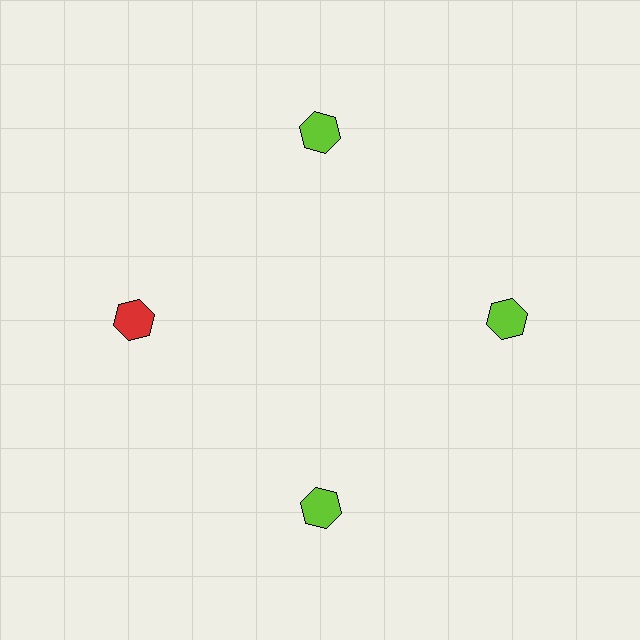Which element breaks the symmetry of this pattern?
The red hexagon at roughly the 9 o'clock position breaks the symmetry. All other shapes are lime hexagons.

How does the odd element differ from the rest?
It has a different color: red instead of lime.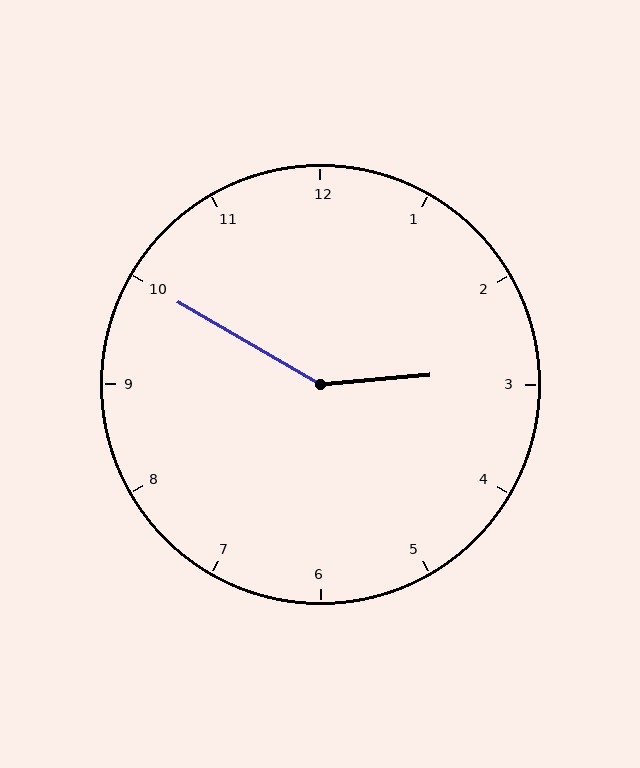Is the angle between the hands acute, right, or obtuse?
It is obtuse.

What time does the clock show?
2:50.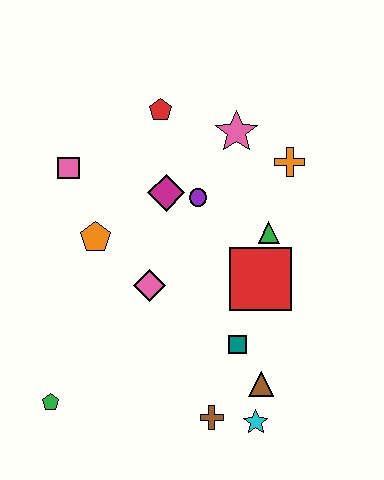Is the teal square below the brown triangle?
No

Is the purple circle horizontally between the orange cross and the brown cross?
No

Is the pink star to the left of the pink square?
No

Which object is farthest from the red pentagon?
The cyan star is farthest from the red pentagon.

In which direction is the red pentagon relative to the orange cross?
The red pentagon is to the left of the orange cross.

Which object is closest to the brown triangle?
The cyan star is closest to the brown triangle.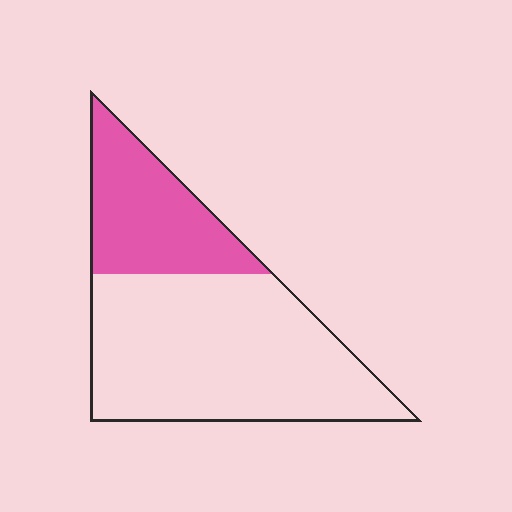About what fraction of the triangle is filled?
About one third (1/3).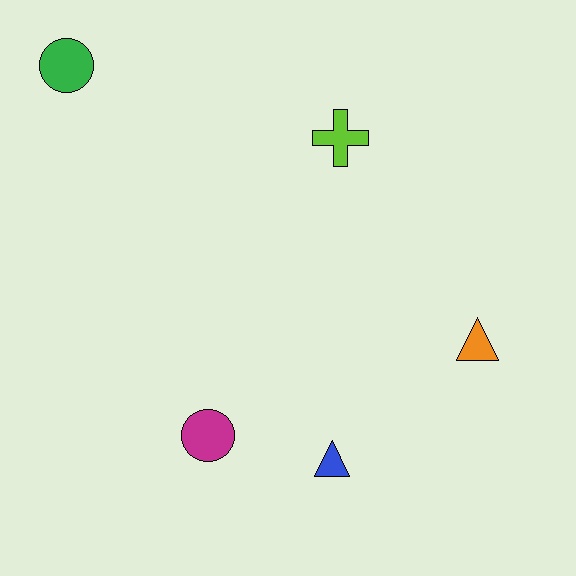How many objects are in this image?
There are 5 objects.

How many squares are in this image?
There are no squares.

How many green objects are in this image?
There is 1 green object.